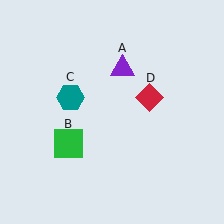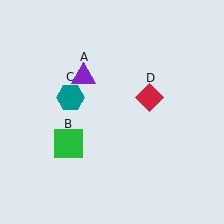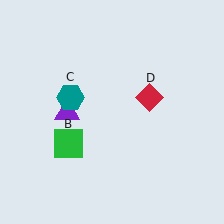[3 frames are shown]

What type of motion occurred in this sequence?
The purple triangle (object A) rotated counterclockwise around the center of the scene.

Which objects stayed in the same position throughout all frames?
Green square (object B) and teal hexagon (object C) and red diamond (object D) remained stationary.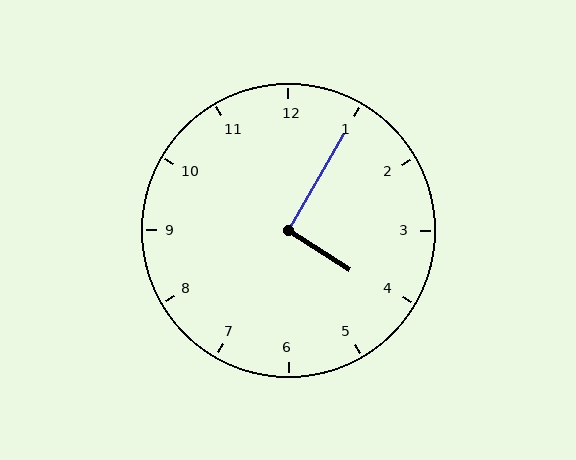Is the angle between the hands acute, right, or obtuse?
It is right.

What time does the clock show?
4:05.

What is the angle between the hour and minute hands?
Approximately 92 degrees.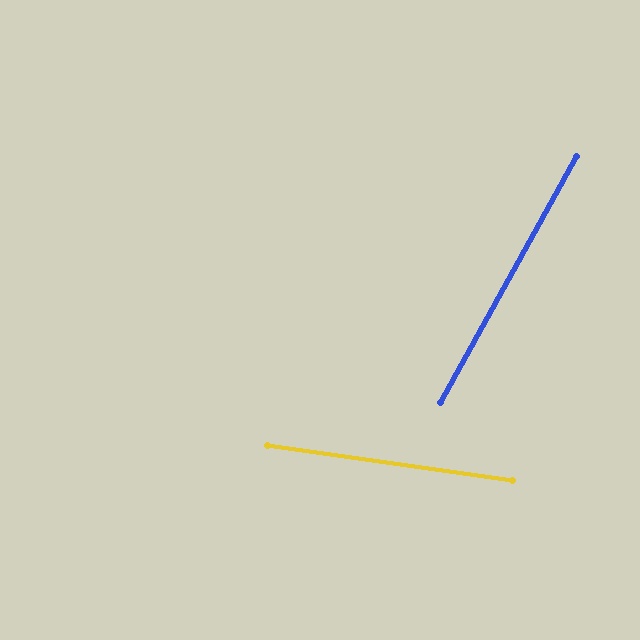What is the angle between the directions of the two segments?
Approximately 69 degrees.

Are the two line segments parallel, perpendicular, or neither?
Neither parallel nor perpendicular — they differ by about 69°.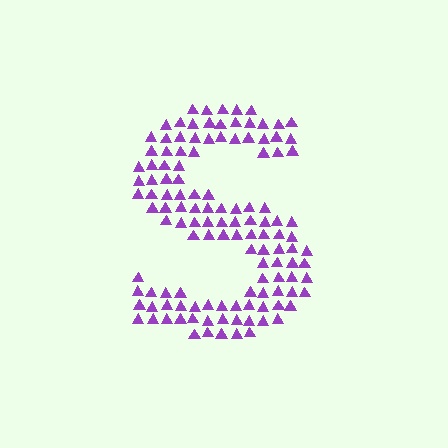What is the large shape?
The large shape is the letter S.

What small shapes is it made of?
It is made of small triangles.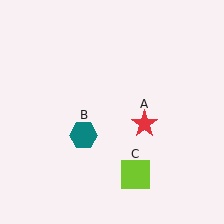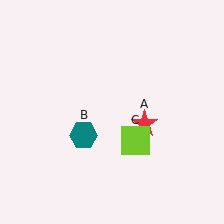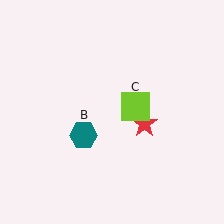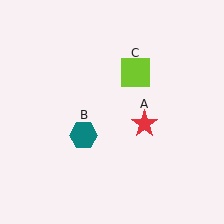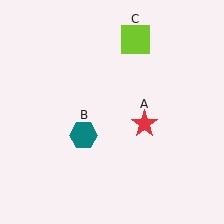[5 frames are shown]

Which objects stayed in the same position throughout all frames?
Red star (object A) and teal hexagon (object B) remained stationary.